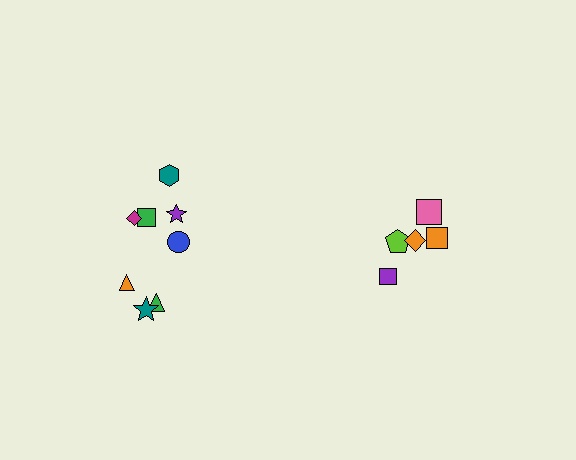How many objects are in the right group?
There are 5 objects.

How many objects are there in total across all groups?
There are 13 objects.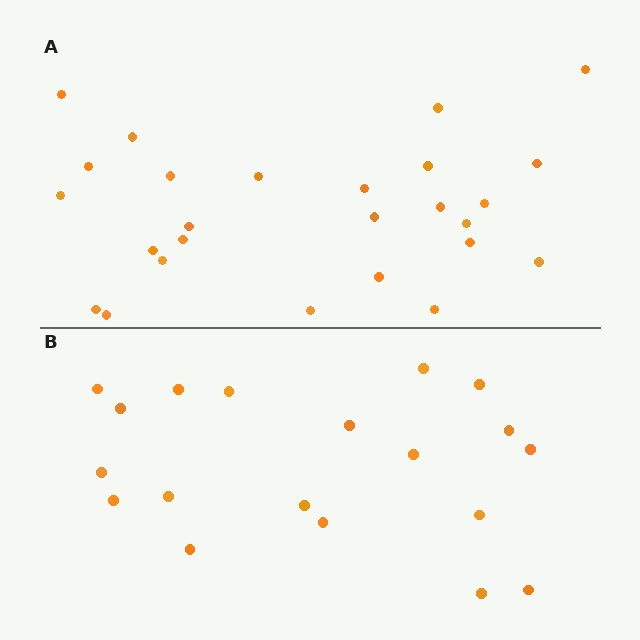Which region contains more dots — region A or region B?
Region A (the top region) has more dots.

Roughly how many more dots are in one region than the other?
Region A has roughly 8 or so more dots than region B.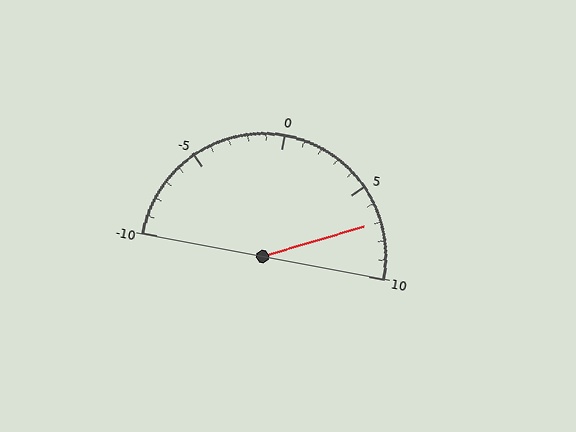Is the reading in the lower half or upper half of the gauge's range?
The reading is in the upper half of the range (-10 to 10).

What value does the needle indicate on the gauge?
The needle indicates approximately 7.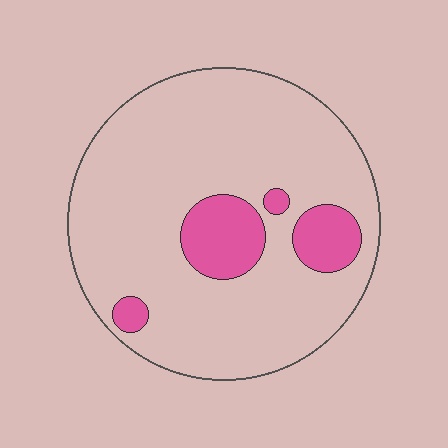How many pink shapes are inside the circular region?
4.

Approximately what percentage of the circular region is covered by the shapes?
Approximately 15%.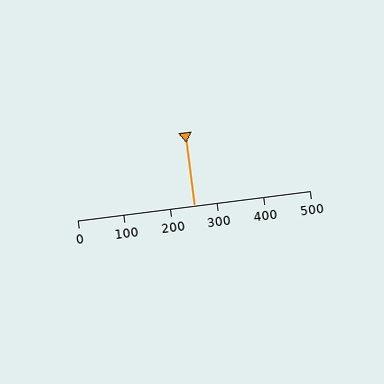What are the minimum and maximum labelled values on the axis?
The axis runs from 0 to 500.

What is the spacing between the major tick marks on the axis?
The major ticks are spaced 100 apart.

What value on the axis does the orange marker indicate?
The marker indicates approximately 250.